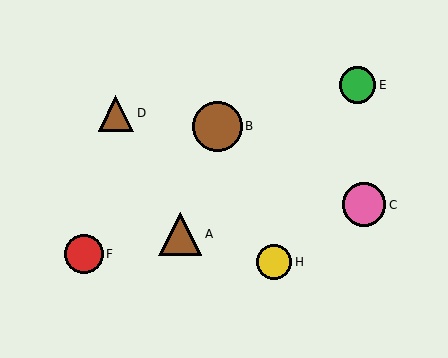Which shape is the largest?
The brown circle (labeled B) is the largest.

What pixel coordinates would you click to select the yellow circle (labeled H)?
Click at (274, 262) to select the yellow circle H.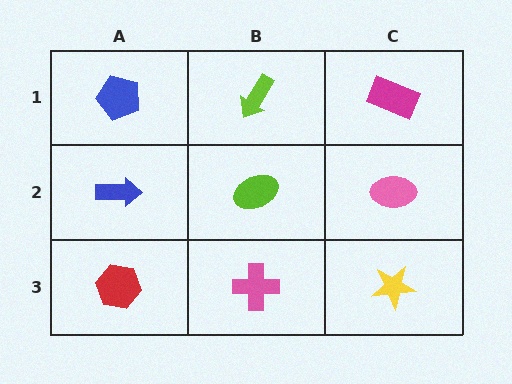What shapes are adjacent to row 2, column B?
A lime arrow (row 1, column B), a pink cross (row 3, column B), a blue arrow (row 2, column A), a pink ellipse (row 2, column C).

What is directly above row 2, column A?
A blue pentagon.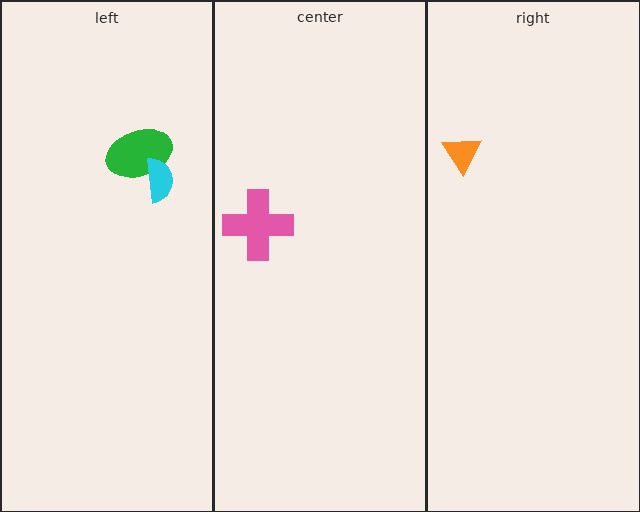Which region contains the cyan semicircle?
The left region.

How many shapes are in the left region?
2.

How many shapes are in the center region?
1.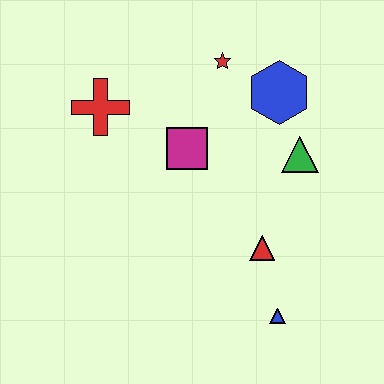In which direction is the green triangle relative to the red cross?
The green triangle is to the right of the red cross.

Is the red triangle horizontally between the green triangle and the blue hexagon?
No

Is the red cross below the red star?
Yes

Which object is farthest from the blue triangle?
The red cross is farthest from the blue triangle.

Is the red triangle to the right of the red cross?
Yes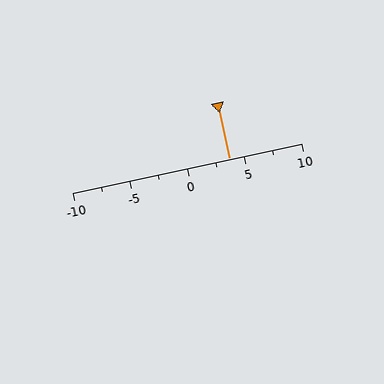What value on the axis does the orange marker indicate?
The marker indicates approximately 3.8.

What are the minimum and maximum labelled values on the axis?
The axis runs from -10 to 10.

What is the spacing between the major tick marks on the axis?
The major ticks are spaced 5 apart.